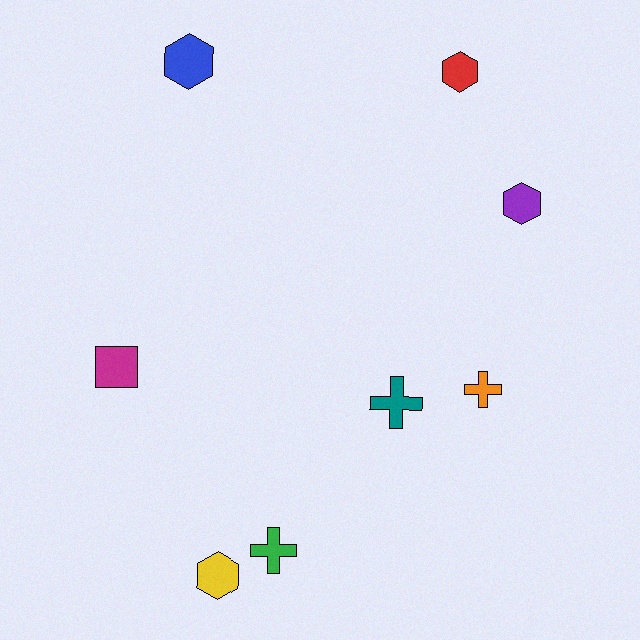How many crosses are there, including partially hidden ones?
There are 3 crosses.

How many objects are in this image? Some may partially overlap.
There are 8 objects.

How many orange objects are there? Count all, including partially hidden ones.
There is 1 orange object.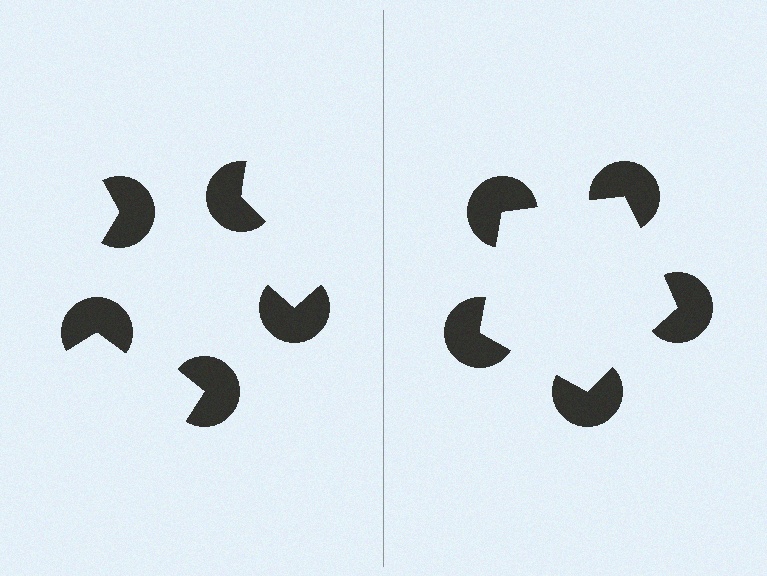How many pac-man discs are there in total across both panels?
10 — 5 on each side.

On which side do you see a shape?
An illusory pentagon appears on the right side. On the left side the wedge cuts are rotated, so no coherent shape forms.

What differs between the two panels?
The pac-man discs are positioned identically on both sides; only the wedge orientations differ. On the right they align to a pentagon; on the left they are misaligned.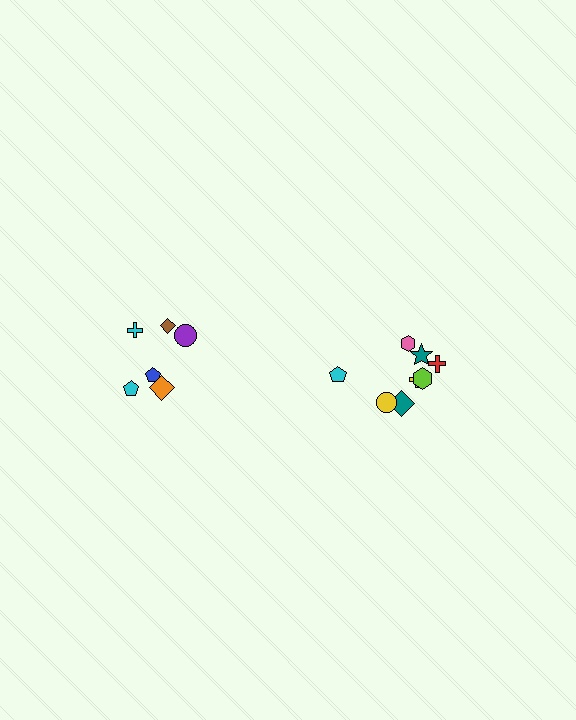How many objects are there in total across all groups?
There are 14 objects.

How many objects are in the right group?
There are 8 objects.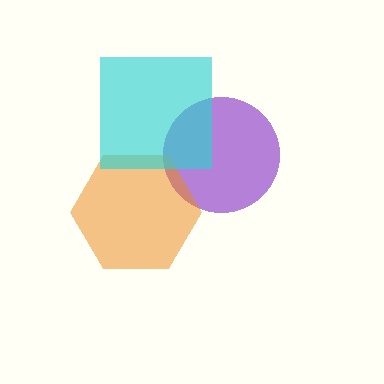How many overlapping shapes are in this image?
There are 3 overlapping shapes in the image.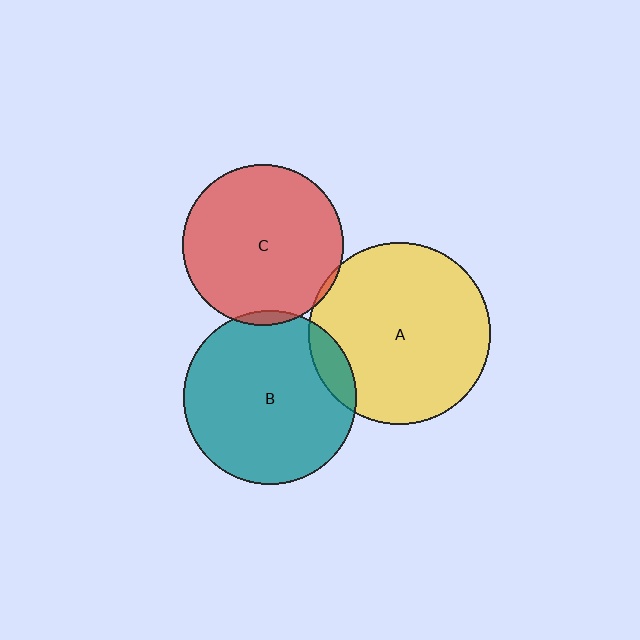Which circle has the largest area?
Circle A (yellow).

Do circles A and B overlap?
Yes.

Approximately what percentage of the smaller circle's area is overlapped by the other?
Approximately 10%.